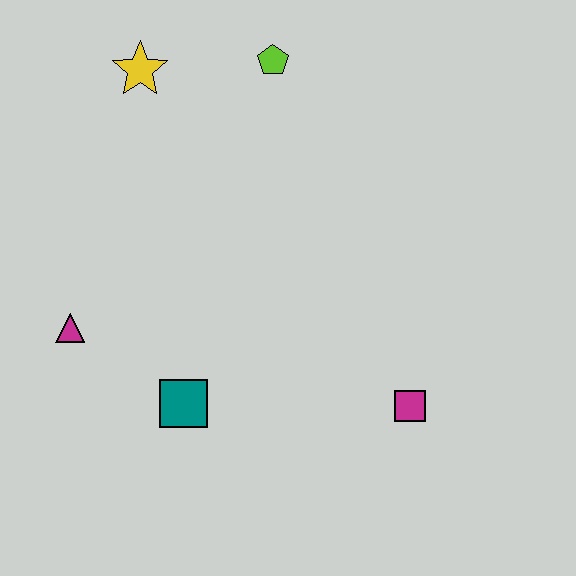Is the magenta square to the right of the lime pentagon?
Yes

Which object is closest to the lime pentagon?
The yellow star is closest to the lime pentagon.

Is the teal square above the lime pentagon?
No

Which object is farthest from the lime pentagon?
The magenta square is farthest from the lime pentagon.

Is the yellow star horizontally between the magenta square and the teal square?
No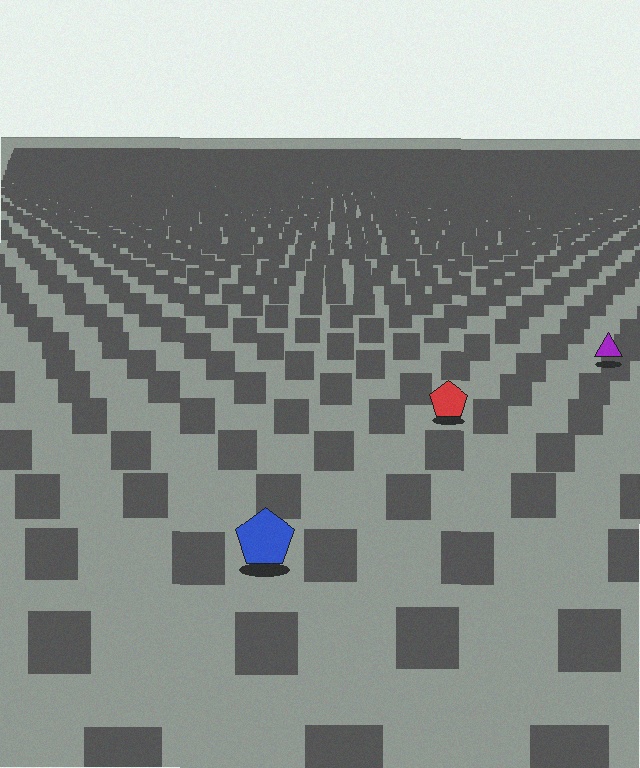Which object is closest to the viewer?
The blue pentagon is closest. The texture marks near it are larger and more spread out.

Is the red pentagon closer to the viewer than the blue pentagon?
No. The blue pentagon is closer — you can tell from the texture gradient: the ground texture is coarser near it.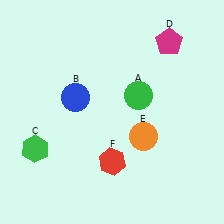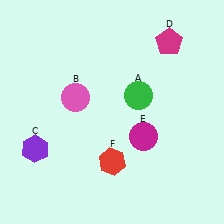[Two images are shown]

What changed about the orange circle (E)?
In Image 1, E is orange. In Image 2, it changed to magenta.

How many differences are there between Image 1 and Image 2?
There are 3 differences between the two images.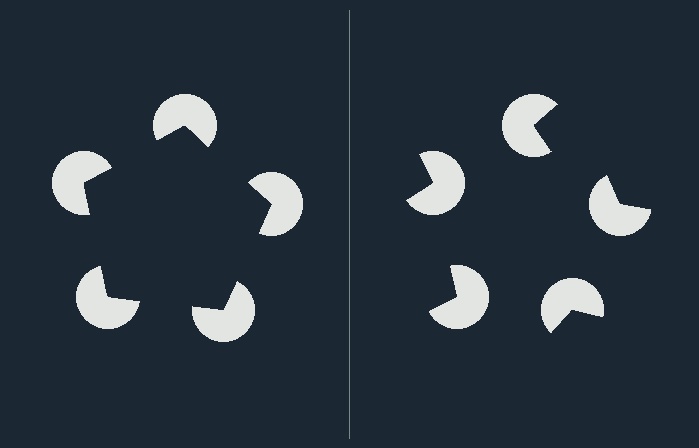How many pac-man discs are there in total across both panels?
10 — 5 on each side.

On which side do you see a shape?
An illusory pentagon appears on the left side. On the right side the wedge cuts are rotated, so no coherent shape forms.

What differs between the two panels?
The pac-man discs are positioned identically on both sides; only the wedge orientations differ. On the left they align to a pentagon; on the right they are misaligned.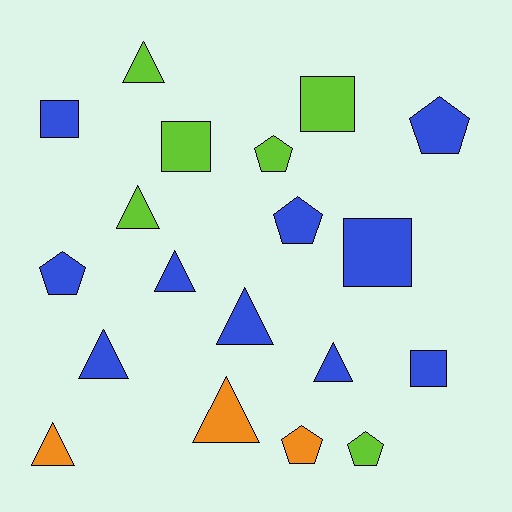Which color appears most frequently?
Blue, with 10 objects.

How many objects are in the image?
There are 19 objects.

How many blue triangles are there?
There are 4 blue triangles.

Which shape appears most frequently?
Triangle, with 8 objects.